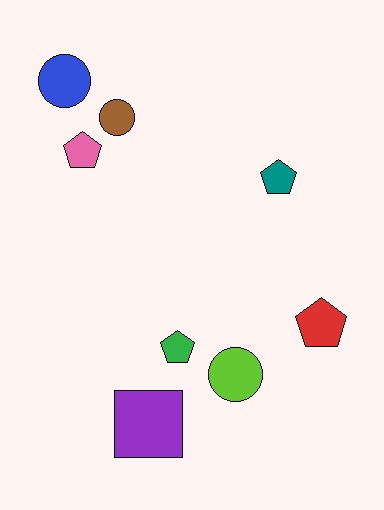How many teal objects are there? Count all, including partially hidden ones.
There is 1 teal object.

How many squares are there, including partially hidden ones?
There is 1 square.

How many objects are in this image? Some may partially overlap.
There are 8 objects.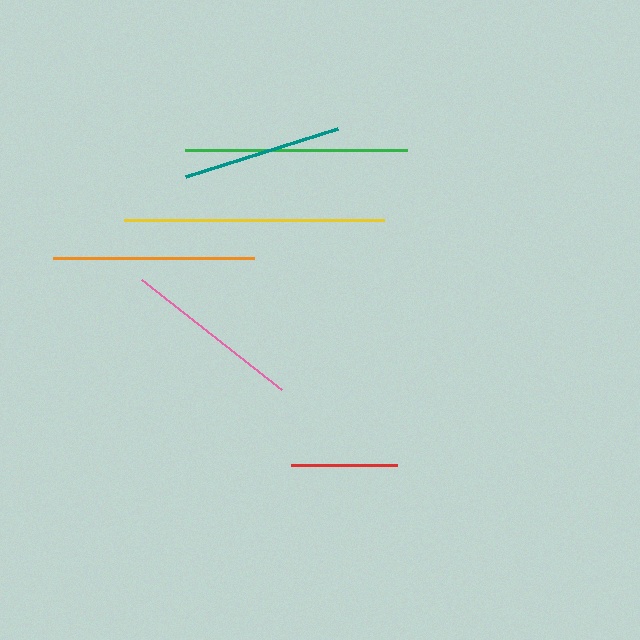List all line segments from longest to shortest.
From longest to shortest: yellow, green, orange, pink, teal, red.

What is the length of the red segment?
The red segment is approximately 107 pixels long.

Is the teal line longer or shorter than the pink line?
The pink line is longer than the teal line.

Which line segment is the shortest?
The red line is the shortest at approximately 107 pixels.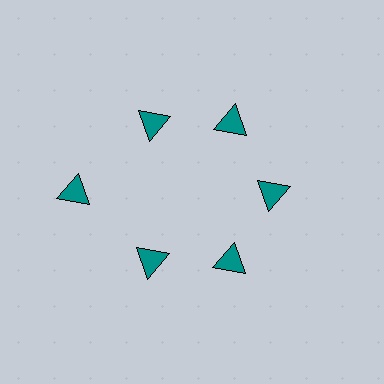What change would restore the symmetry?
The symmetry would be restored by moving it inward, back onto the ring so that all 6 triangles sit at equal angles and equal distance from the center.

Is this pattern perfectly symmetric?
No. The 6 teal triangles are arranged in a ring, but one element near the 9 o'clock position is pushed outward from the center, breaking the 6-fold rotational symmetry.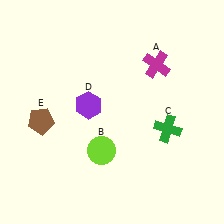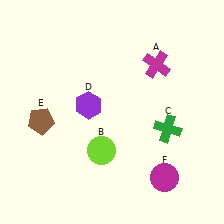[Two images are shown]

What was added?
A magenta circle (F) was added in Image 2.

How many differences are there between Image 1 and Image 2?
There is 1 difference between the two images.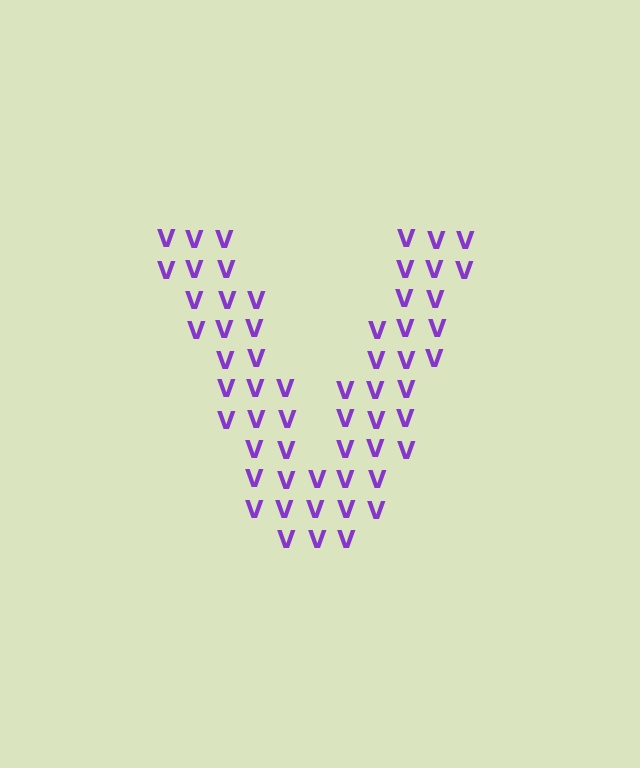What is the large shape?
The large shape is the letter V.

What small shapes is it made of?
It is made of small letter V's.